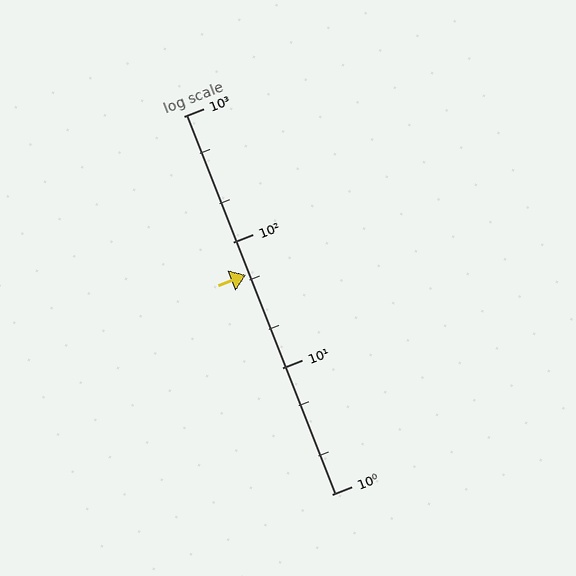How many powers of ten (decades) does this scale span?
The scale spans 3 decades, from 1 to 1000.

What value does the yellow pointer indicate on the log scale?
The pointer indicates approximately 55.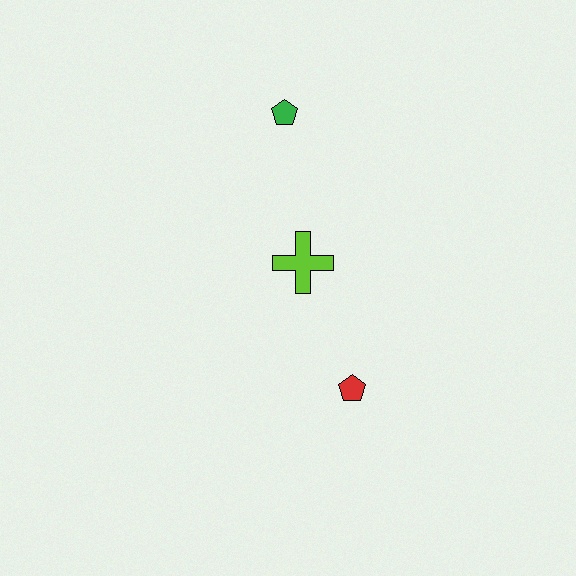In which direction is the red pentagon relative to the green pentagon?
The red pentagon is below the green pentagon.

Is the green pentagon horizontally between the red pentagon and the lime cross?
No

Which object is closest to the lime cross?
The red pentagon is closest to the lime cross.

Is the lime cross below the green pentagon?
Yes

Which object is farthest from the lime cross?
The green pentagon is farthest from the lime cross.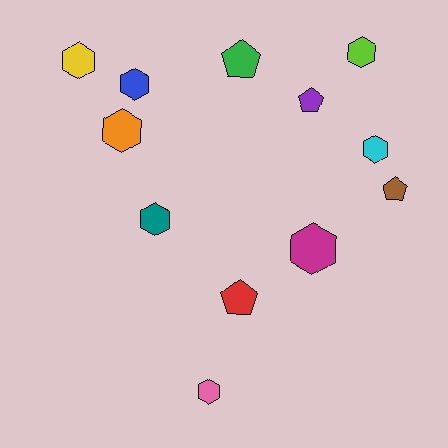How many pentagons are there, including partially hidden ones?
There are 4 pentagons.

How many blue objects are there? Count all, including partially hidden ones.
There is 1 blue object.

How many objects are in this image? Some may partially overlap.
There are 12 objects.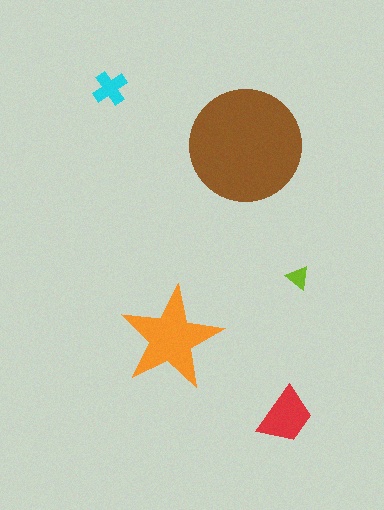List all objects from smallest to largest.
The lime triangle, the cyan cross, the red trapezoid, the orange star, the brown circle.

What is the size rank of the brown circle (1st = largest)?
1st.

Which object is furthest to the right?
The lime triangle is rightmost.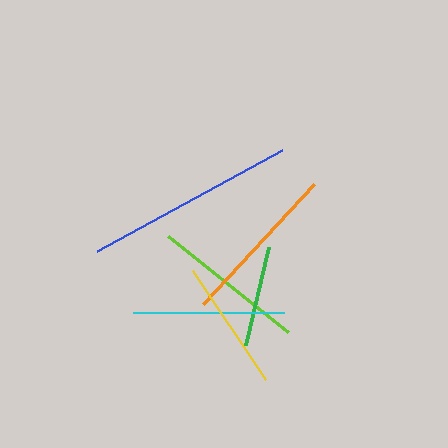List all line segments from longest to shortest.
From longest to shortest: blue, orange, lime, cyan, yellow, green.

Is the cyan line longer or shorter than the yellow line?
The cyan line is longer than the yellow line.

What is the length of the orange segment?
The orange segment is approximately 164 pixels long.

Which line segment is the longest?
The blue line is the longest at approximately 211 pixels.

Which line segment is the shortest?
The green line is the shortest at approximately 100 pixels.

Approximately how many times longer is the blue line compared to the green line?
The blue line is approximately 2.1 times the length of the green line.